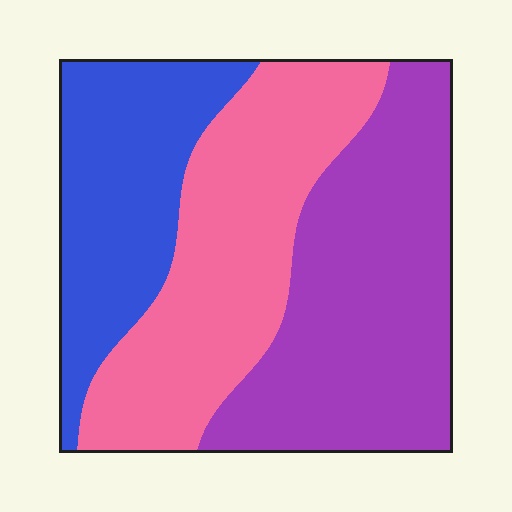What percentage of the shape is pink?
Pink takes up about one third (1/3) of the shape.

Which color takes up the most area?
Purple, at roughly 40%.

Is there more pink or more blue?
Pink.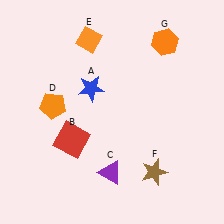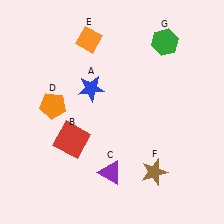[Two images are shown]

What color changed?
The hexagon (G) changed from orange in Image 1 to green in Image 2.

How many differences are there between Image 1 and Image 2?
There is 1 difference between the two images.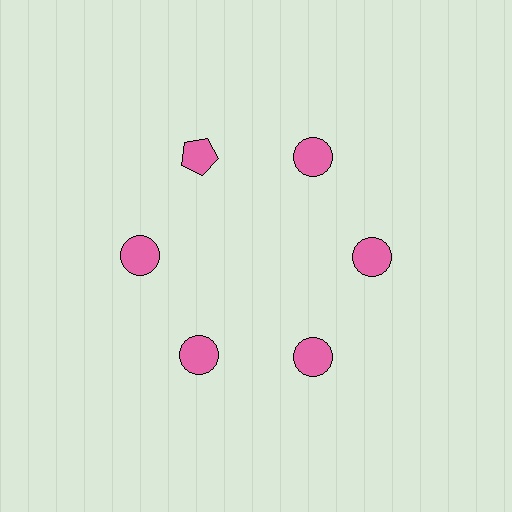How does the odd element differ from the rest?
It has a different shape: pentagon instead of circle.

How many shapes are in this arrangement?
There are 6 shapes arranged in a ring pattern.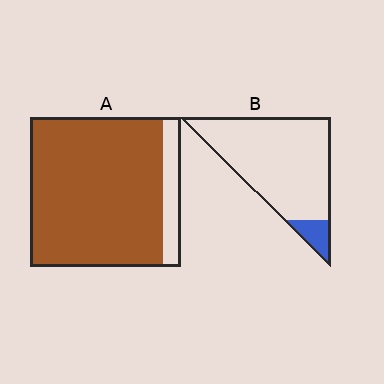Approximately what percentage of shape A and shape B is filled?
A is approximately 90% and B is approximately 10%.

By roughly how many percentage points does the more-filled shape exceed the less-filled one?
By roughly 80 percentage points (A over B).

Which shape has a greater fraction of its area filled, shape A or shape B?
Shape A.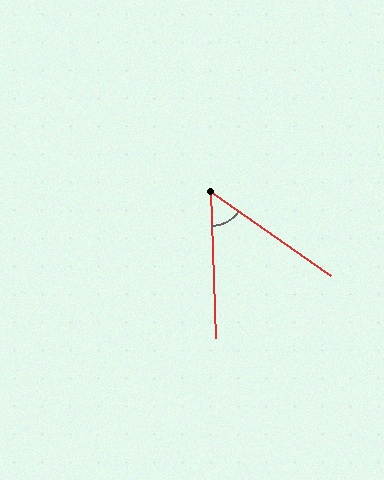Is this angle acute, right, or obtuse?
It is acute.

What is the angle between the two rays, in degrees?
Approximately 53 degrees.